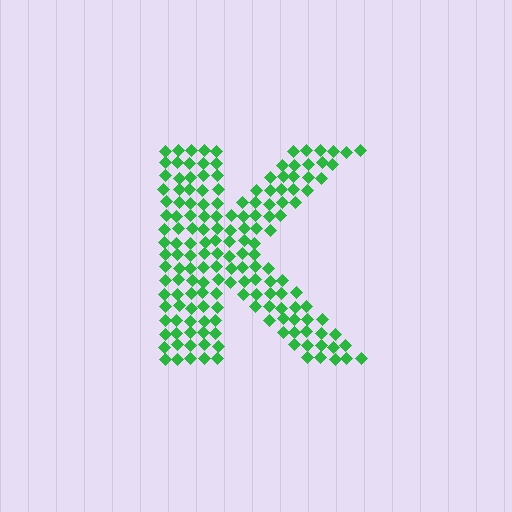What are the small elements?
The small elements are diamonds.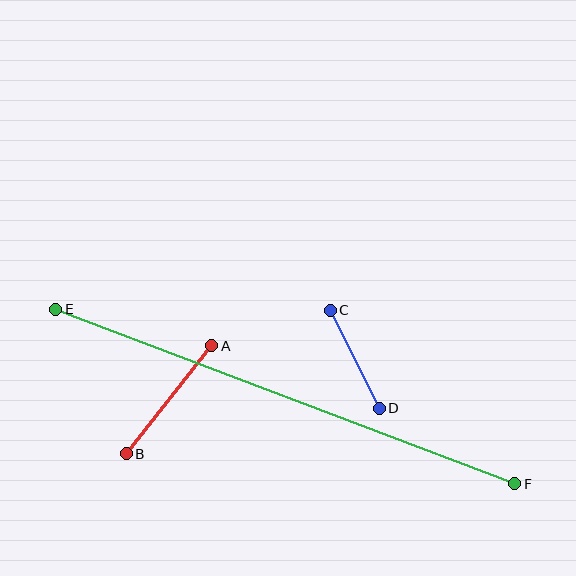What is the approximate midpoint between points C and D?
The midpoint is at approximately (355, 359) pixels.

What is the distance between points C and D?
The distance is approximately 109 pixels.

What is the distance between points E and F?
The distance is approximately 491 pixels.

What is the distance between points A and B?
The distance is approximately 137 pixels.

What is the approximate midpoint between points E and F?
The midpoint is at approximately (285, 396) pixels.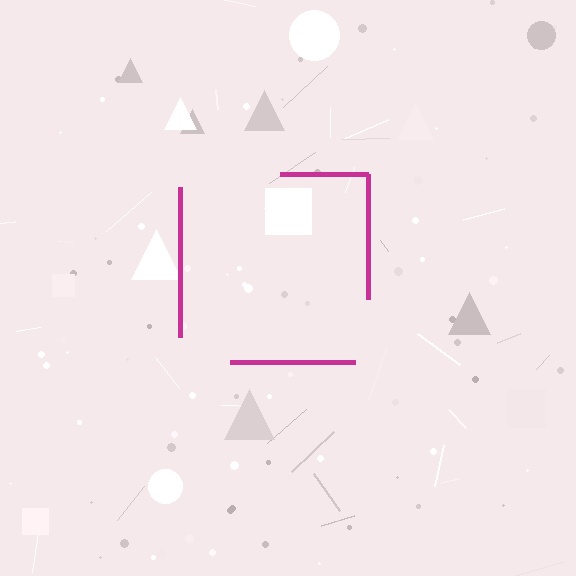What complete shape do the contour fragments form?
The contour fragments form a square.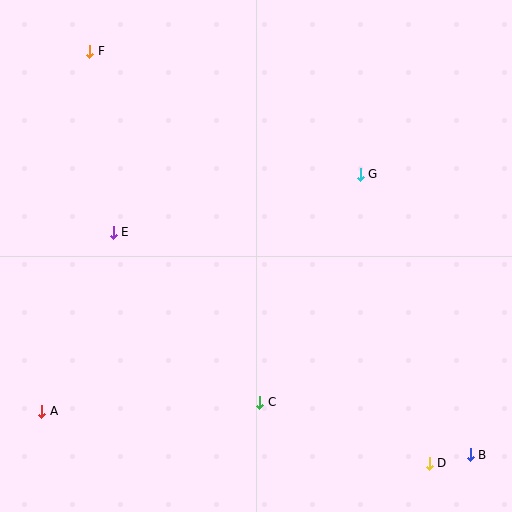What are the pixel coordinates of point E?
Point E is at (113, 232).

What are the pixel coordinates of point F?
Point F is at (90, 51).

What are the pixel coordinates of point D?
Point D is at (429, 463).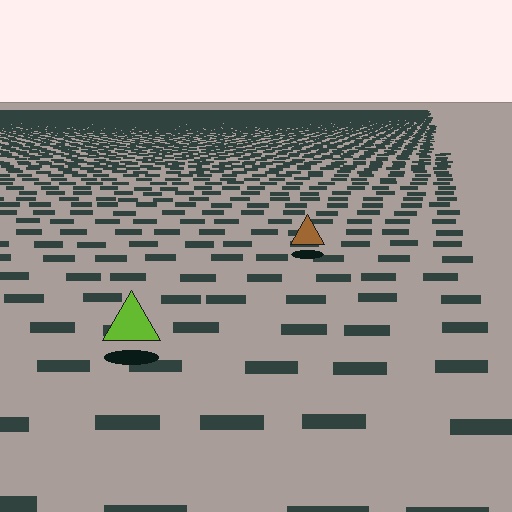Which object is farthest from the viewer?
The brown triangle is farthest from the viewer. It appears smaller and the ground texture around it is denser.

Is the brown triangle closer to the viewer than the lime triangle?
No. The lime triangle is closer — you can tell from the texture gradient: the ground texture is coarser near it.